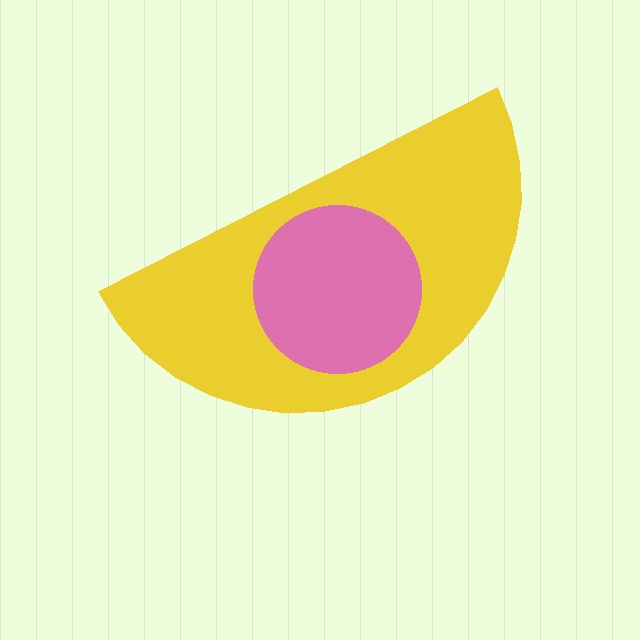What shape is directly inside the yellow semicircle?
The pink circle.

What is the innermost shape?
The pink circle.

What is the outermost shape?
The yellow semicircle.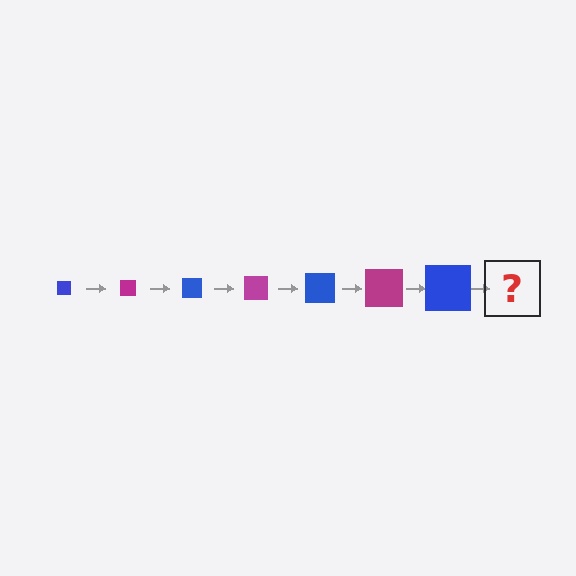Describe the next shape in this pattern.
It should be a magenta square, larger than the previous one.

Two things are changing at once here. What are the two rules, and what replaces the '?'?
The two rules are that the square grows larger each step and the color cycles through blue and magenta. The '?' should be a magenta square, larger than the previous one.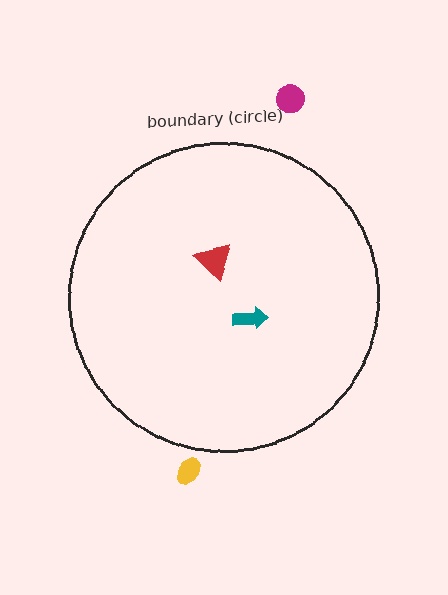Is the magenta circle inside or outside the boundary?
Outside.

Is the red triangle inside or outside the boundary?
Inside.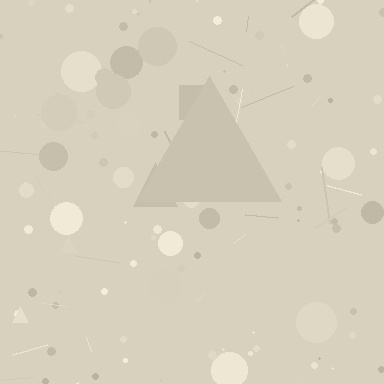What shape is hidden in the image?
A triangle is hidden in the image.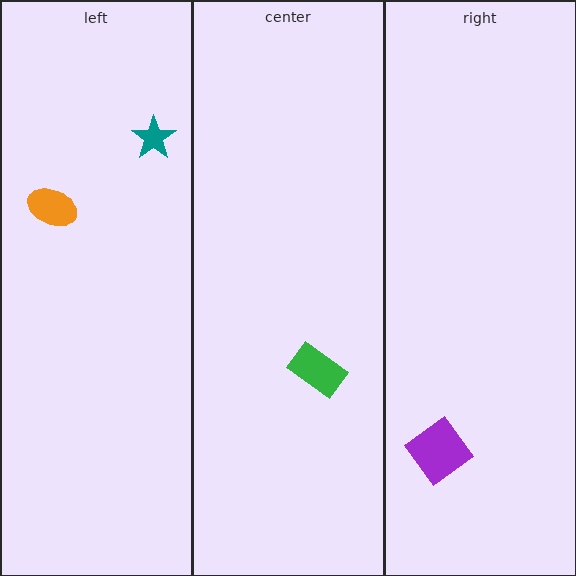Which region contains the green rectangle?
The center region.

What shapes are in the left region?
The teal star, the orange ellipse.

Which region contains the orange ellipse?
The left region.